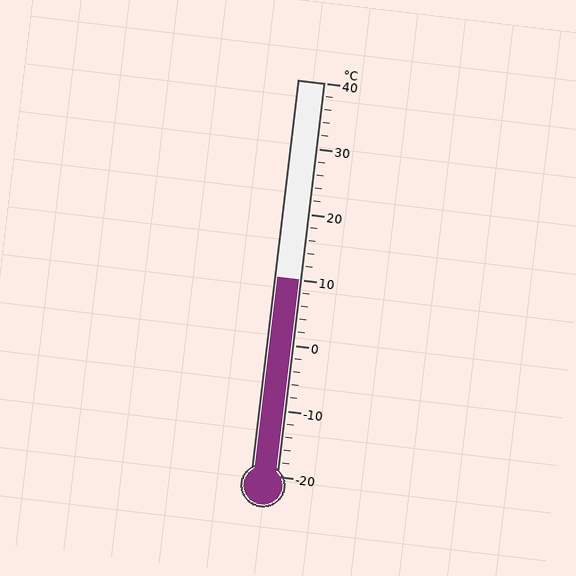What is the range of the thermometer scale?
The thermometer scale ranges from -20°C to 40°C.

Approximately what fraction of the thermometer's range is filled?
The thermometer is filled to approximately 50% of its range.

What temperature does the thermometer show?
The thermometer shows approximately 10°C.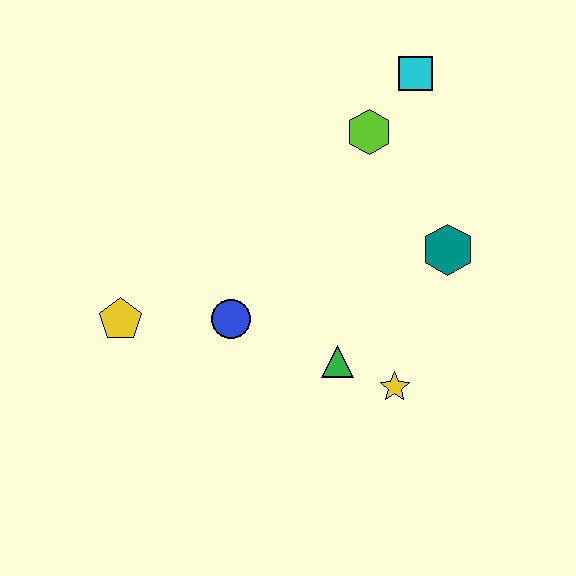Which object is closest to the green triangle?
The yellow star is closest to the green triangle.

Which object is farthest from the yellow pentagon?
The cyan square is farthest from the yellow pentagon.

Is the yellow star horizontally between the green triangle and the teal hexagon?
Yes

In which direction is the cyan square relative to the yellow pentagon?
The cyan square is to the right of the yellow pentagon.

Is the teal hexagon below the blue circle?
No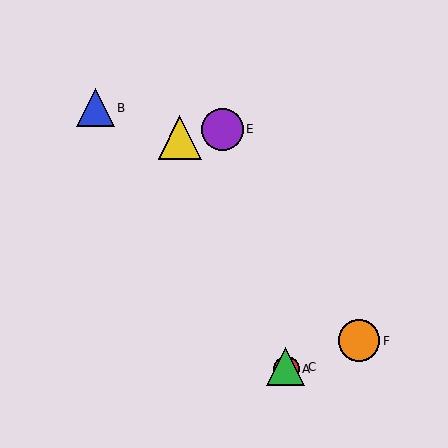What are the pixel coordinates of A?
Object A is at (287, 369).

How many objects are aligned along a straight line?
3 objects (A, C, D) are aligned along a straight line.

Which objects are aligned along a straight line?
Objects A, C, D are aligned along a straight line.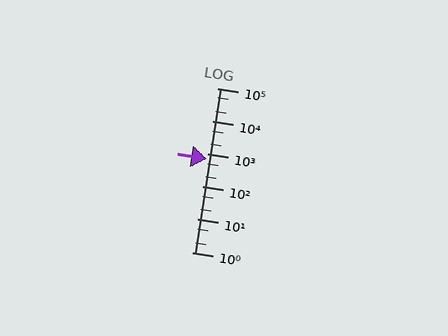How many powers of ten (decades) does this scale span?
The scale spans 5 decades, from 1 to 100000.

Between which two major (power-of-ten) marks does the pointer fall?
The pointer is between 100 and 1000.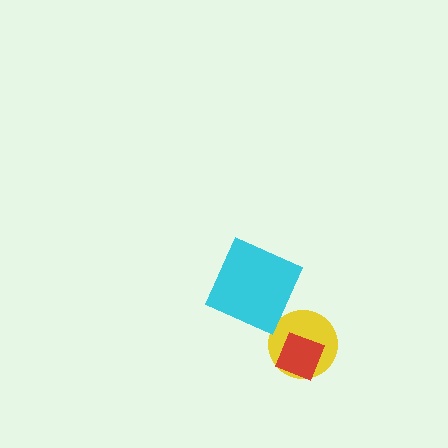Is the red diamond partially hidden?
No, no other shape covers it.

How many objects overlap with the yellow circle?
1 object overlaps with the yellow circle.